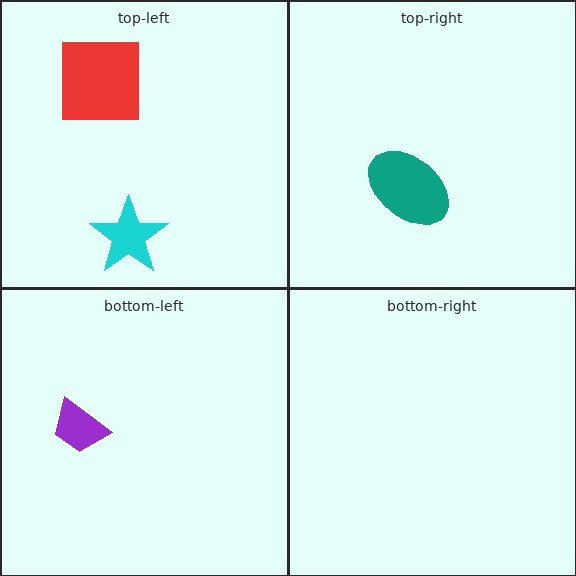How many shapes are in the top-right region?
1.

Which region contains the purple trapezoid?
The bottom-left region.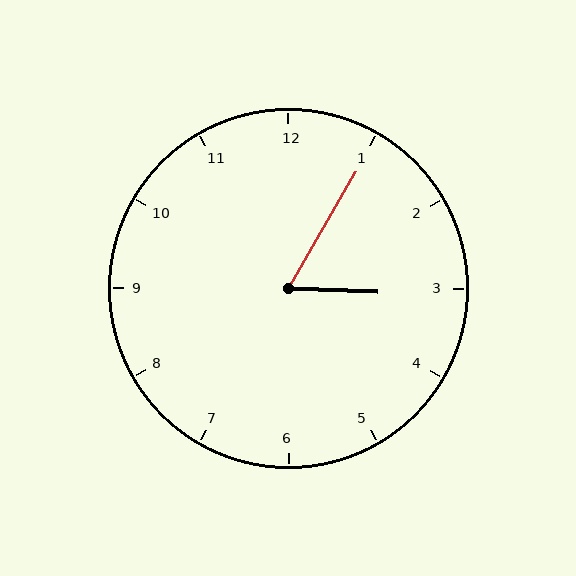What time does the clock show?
3:05.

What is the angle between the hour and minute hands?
Approximately 62 degrees.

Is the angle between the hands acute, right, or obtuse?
It is acute.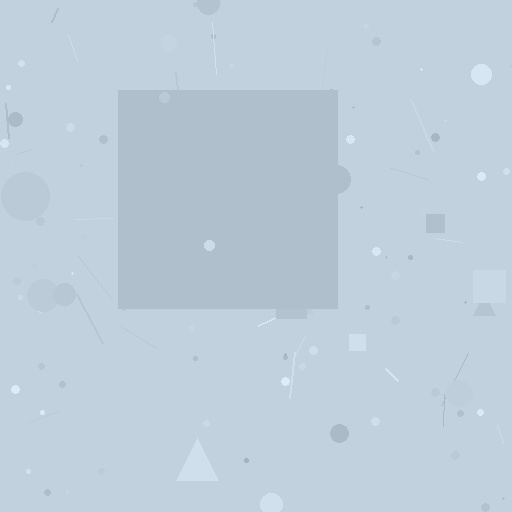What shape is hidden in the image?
A square is hidden in the image.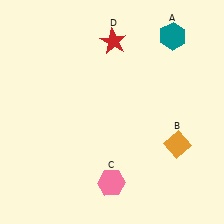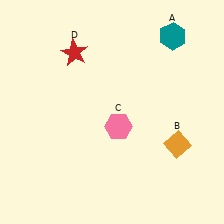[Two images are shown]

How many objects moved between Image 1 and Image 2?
2 objects moved between the two images.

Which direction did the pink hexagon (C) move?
The pink hexagon (C) moved up.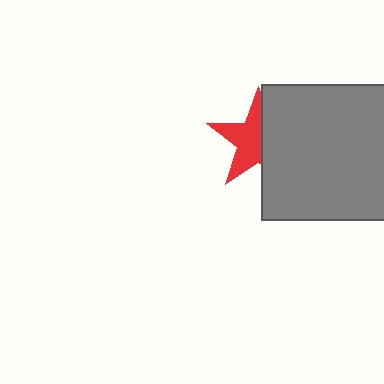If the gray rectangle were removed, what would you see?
You would see the complete red star.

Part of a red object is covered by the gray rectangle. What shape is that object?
It is a star.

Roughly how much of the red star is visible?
About half of it is visible (roughly 57%).